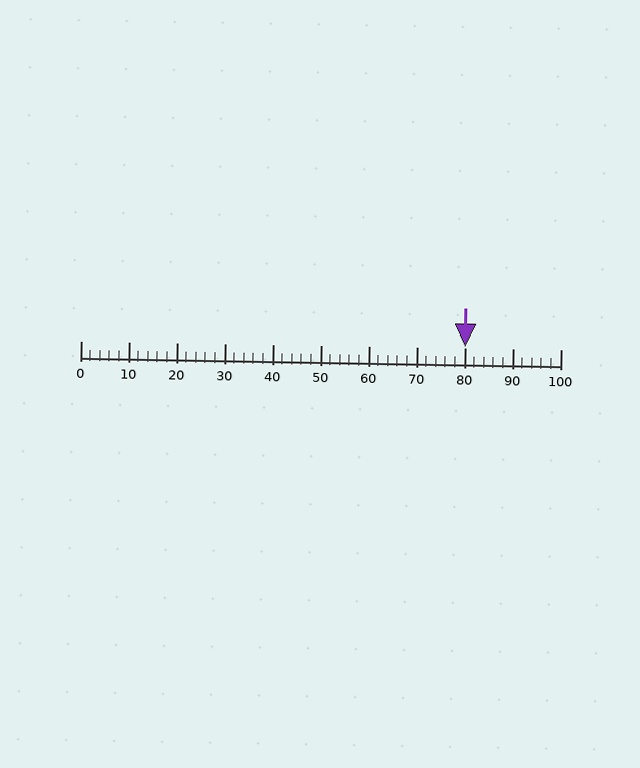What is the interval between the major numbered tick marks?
The major tick marks are spaced 10 units apart.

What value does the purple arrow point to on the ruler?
The purple arrow points to approximately 80.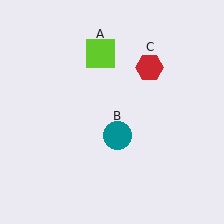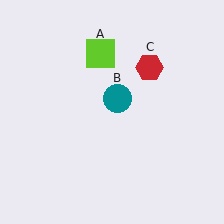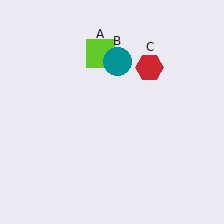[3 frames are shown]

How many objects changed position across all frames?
1 object changed position: teal circle (object B).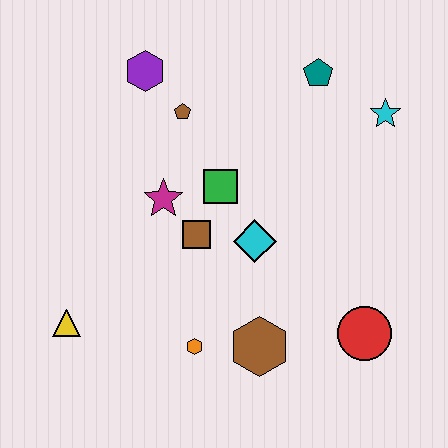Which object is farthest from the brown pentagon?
The red circle is farthest from the brown pentagon.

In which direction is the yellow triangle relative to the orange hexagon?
The yellow triangle is to the left of the orange hexagon.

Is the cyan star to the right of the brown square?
Yes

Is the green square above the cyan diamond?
Yes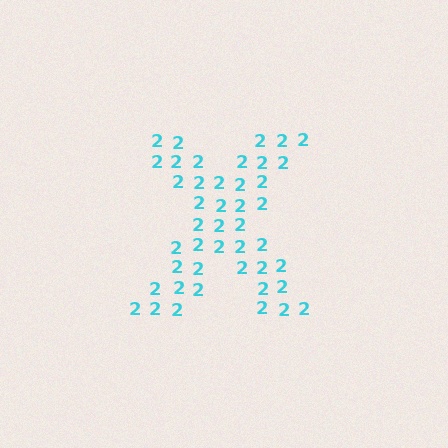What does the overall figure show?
The overall figure shows the letter X.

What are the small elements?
The small elements are digit 2's.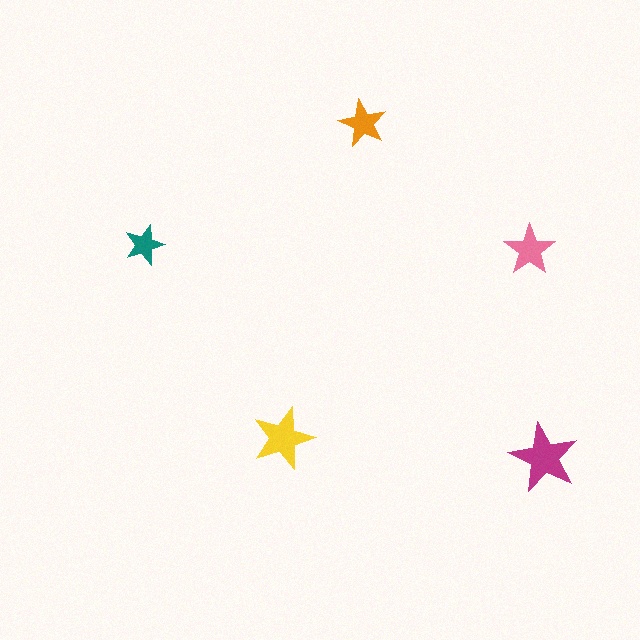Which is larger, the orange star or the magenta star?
The magenta one.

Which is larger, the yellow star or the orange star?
The yellow one.